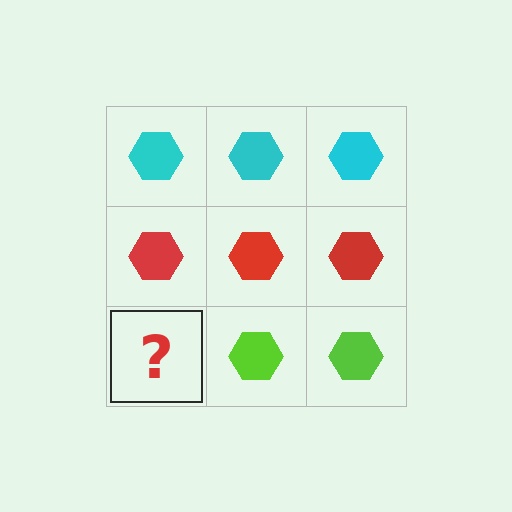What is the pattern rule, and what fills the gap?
The rule is that each row has a consistent color. The gap should be filled with a lime hexagon.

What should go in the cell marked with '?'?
The missing cell should contain a lime hexagon.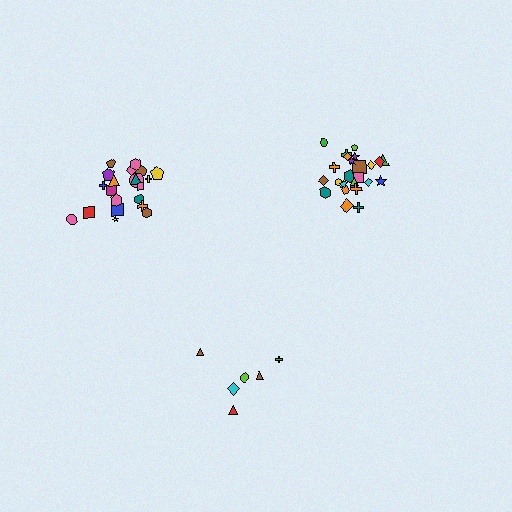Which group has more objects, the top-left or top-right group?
The top-right group.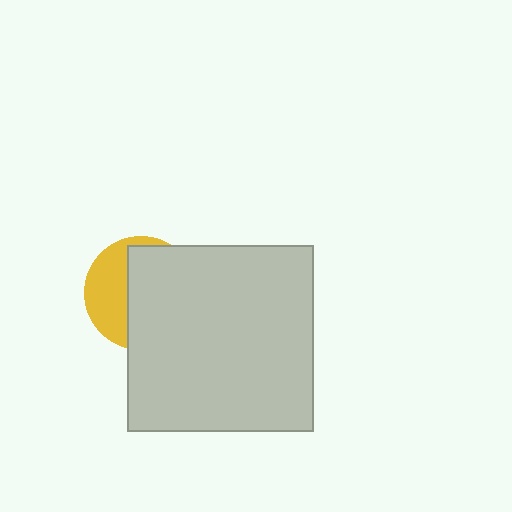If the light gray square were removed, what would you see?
You would see the complete yellow circle.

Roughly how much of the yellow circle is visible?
A small part of it is visible (roughly 38%).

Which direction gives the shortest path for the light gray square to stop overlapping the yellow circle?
Moving right gives the shortest separation.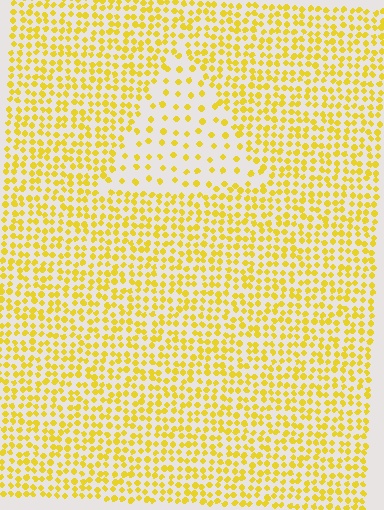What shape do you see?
I see a triangle.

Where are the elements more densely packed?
The elements are more densely packed outside the triangle boundary.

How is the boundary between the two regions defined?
The boundary is defined by a change in element density (approximately 2.5x ratio). All elements are the same color, size, and shape.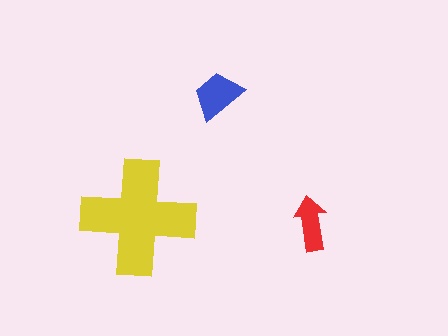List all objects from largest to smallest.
The yellow cross, the blue trapezoid, the red arrow.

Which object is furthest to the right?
The red arrow is rightmost.